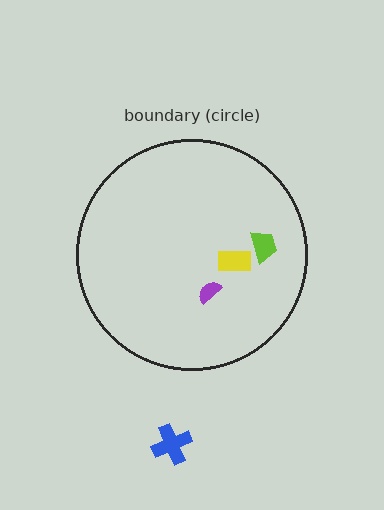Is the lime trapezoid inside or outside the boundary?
Inside.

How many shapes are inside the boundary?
3 inside, 1 outside.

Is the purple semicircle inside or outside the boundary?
Inside.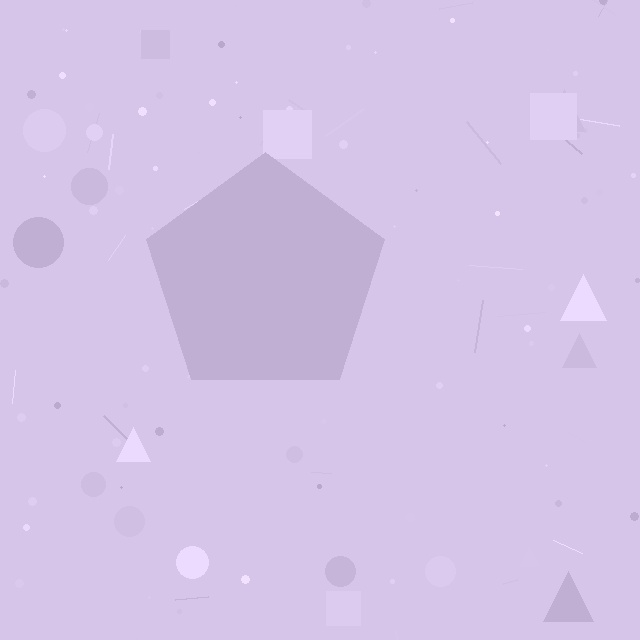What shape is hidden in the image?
A pentagon is hidden in the image.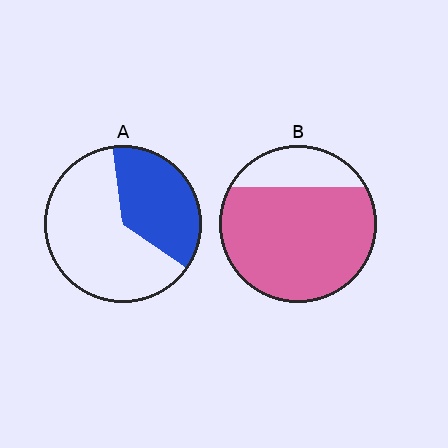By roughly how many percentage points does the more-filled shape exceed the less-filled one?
By roughly 40 percentage points (B over A).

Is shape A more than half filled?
No.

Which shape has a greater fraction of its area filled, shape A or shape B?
Shape B.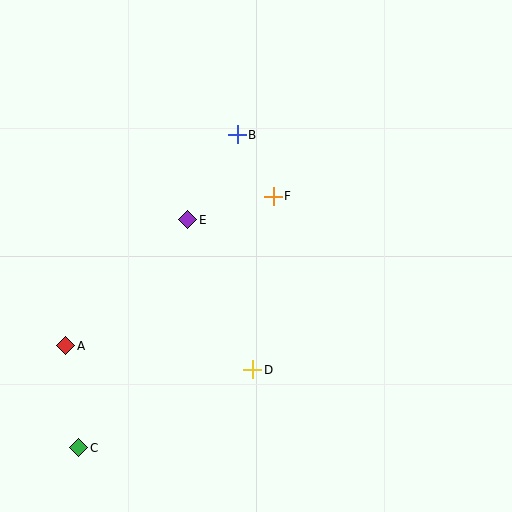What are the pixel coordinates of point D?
Point D is at (253, 370).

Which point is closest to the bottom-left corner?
Point C is closest to the bottom-left corner.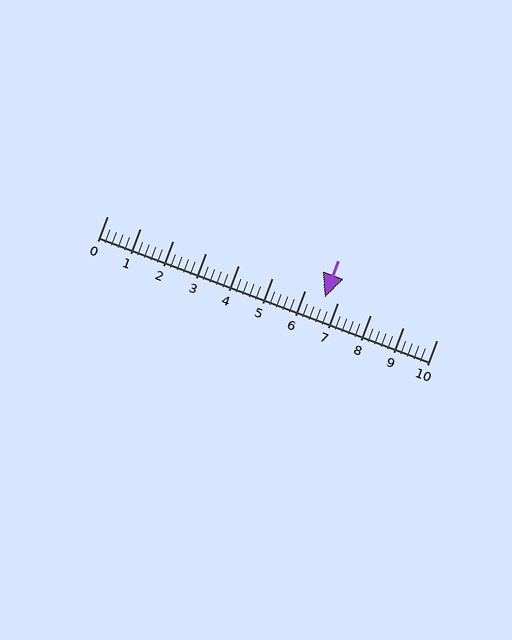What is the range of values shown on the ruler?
The ruler shows values from 0 to 10.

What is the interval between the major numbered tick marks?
The major tick marks are spaced 1 units apart.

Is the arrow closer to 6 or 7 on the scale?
The arrow is closer to 7.